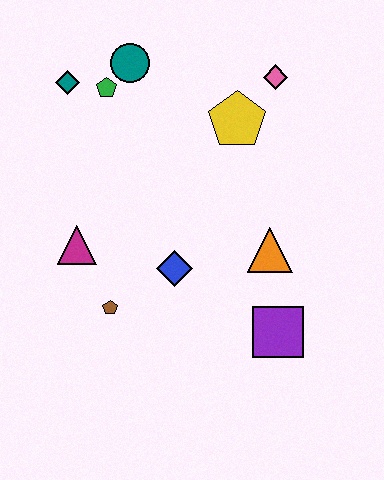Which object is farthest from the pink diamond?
The brown pentagon is farthest from the pink diamond.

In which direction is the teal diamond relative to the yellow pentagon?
The teal diamond is to the left of the yellow pentagon.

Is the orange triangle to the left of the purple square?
Yes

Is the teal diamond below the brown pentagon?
No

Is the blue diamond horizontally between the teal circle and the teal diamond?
No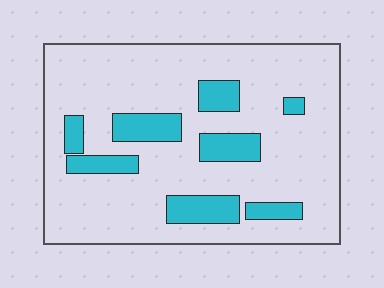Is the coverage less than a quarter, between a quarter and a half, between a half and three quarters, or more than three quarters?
Less than a quarter.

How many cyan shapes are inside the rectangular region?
8.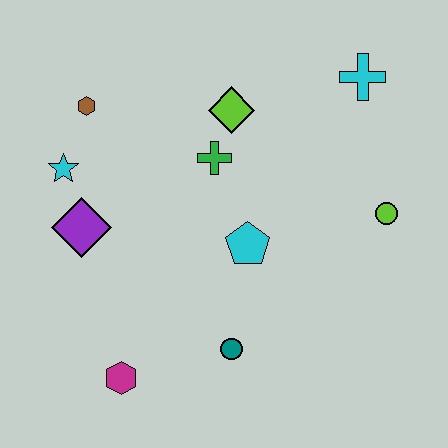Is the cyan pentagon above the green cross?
No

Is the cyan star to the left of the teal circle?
Yes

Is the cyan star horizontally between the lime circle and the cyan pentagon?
No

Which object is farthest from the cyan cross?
The magenta hexagon is farthest from the cyan cross.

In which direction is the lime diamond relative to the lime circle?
The lime diamond is to the left of the lime circle.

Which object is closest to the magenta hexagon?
The teal circle is closest to the magenta hexagon.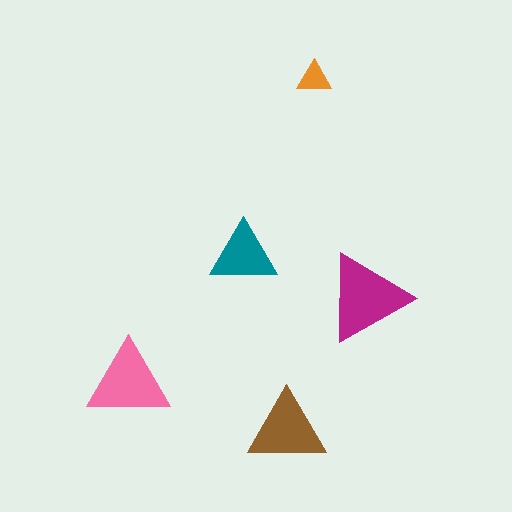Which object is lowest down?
The brown triangle is bottommost.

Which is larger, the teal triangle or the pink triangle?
The pink one.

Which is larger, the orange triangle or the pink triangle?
The pink one.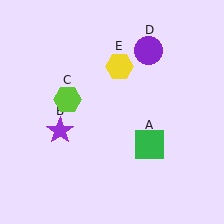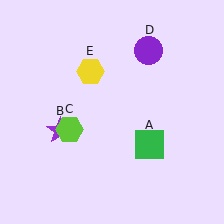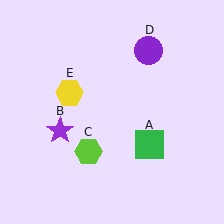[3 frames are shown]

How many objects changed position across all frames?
2 objects changed position: lime hexagon (object C), yellow hexagon (object E).